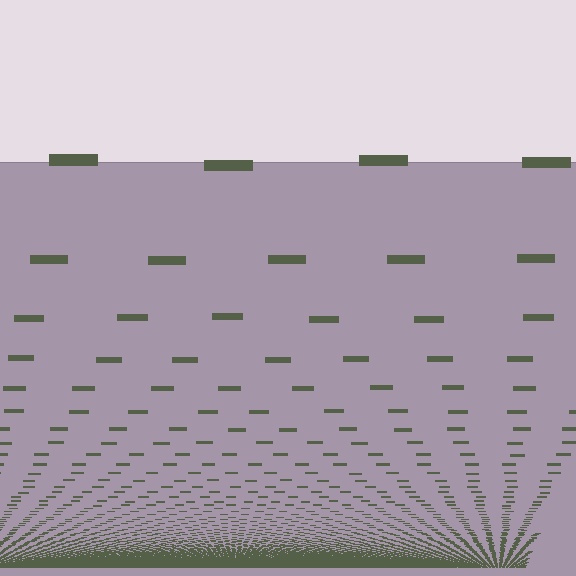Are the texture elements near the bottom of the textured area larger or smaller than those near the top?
Smaller. The gradient is inverted — elements near the bottom are smaller and denser.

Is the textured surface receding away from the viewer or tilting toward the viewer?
The surface appears to tilt toward the viewer. Texture elements get larger and sparser toward the top.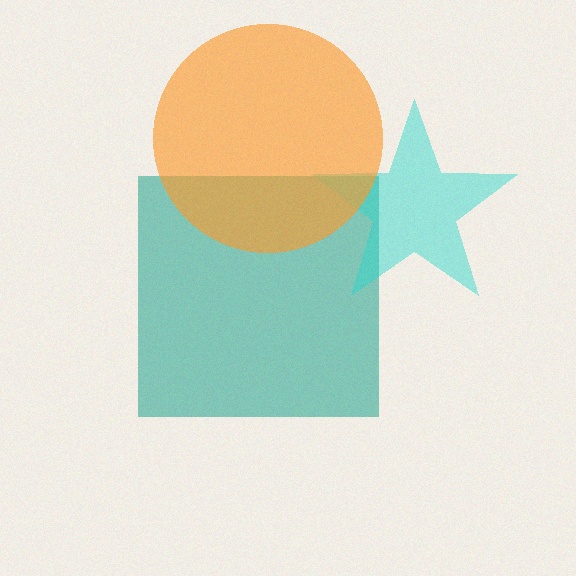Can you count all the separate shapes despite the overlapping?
Yes, there are 3 separate shapes.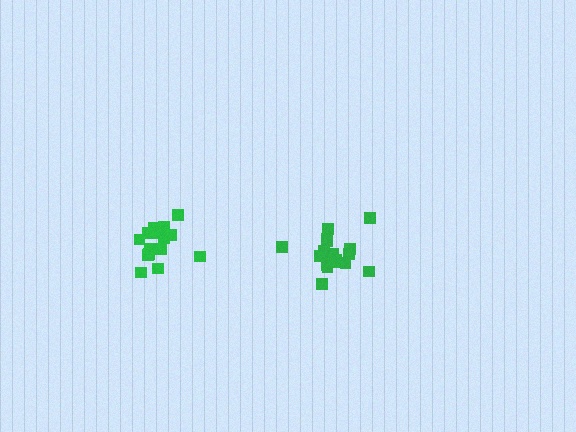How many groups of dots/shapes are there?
There are 2 groups.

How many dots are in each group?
Group 1: 20 dots, Group 2: 17 dots (37 total).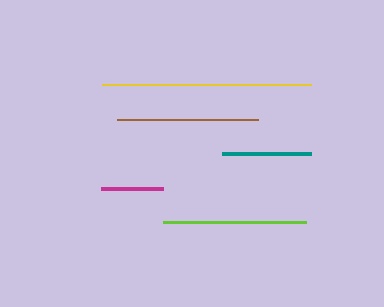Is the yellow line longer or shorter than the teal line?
The yellow line is longer than the teal line.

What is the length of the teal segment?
The teal segment is approximately 89 pixels long.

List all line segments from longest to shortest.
From longest to shortest: yellow, lime, brown, teal, magenta.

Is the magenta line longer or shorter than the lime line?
The lime line is longer than the magenta line.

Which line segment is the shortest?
The magenta line is the shortest at approximately 62 pixels.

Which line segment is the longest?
The yellow line is the longest at approximately 209 pixels.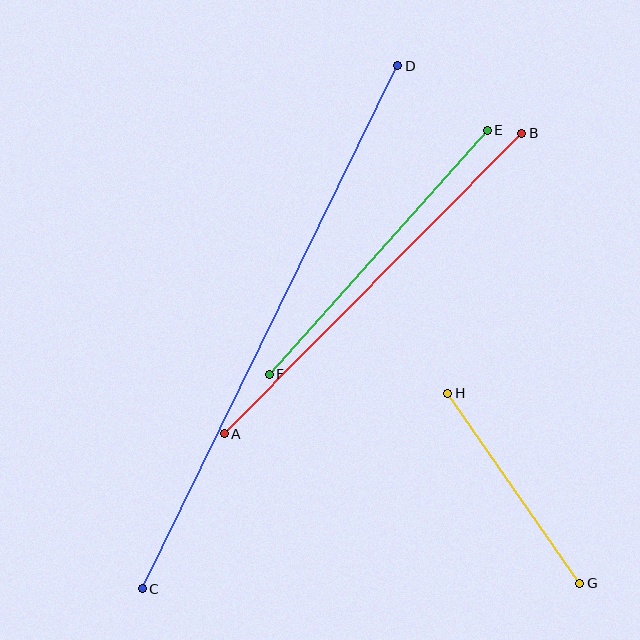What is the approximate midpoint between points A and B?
The midpoint is at approximately (373, 284) pixels.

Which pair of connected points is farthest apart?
Points C and D are farthest apart.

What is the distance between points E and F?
The distance is approximately 327 pixels.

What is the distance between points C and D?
The distance is approximately 582 pixels.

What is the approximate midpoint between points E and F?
The midpoint is at approximately (378, 252) pixels.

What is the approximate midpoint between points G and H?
The midpoint is at approximately (514, 488) pixels.